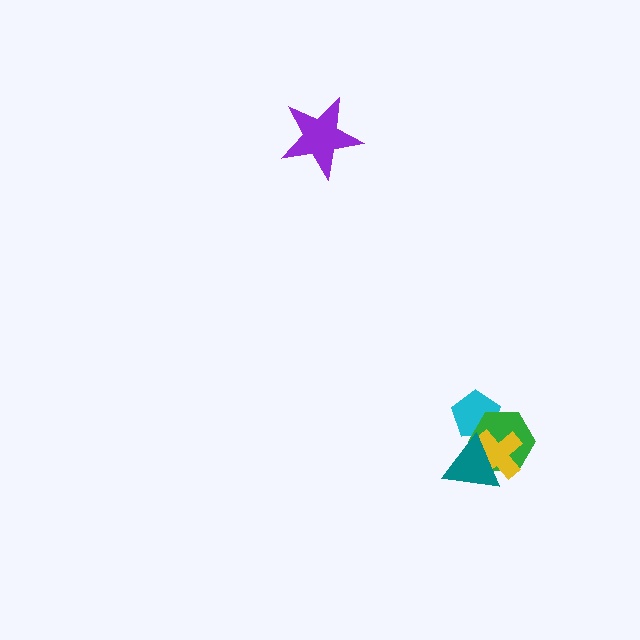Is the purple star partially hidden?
No, no other shape covers it.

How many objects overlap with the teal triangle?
3 objects overlap with the teal triangle.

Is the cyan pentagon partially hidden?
Yes, it is partially covered by another shape.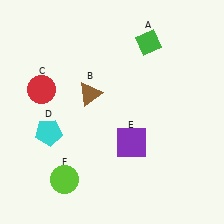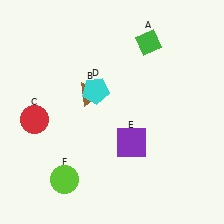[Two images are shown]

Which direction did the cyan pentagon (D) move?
The cyan pentagon (D) moved right.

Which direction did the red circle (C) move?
The red circle (C) moved down.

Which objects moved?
The objects that moved are: the red circle (C), the cyan pentagon (D).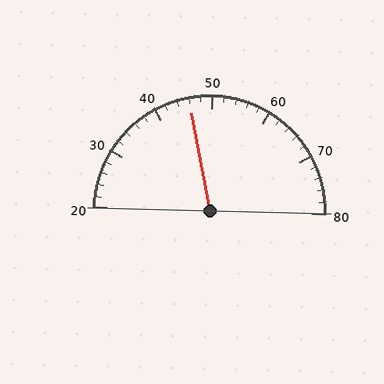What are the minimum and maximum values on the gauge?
The gauge ranges from 20 to 80.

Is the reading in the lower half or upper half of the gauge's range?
The reading is in the lower half of the range (20 to 80).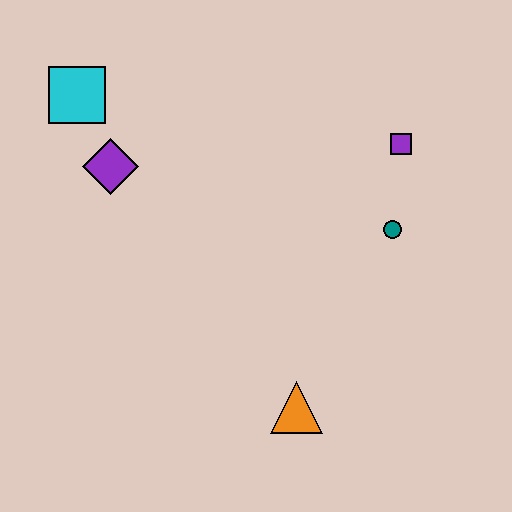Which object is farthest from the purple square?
The cyan square is farthest from the purple square.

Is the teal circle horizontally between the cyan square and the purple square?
Yes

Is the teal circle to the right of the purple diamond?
Yes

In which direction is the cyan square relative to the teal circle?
The cyan square is to the left of the teal circle.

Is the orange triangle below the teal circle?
Yes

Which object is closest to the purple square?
The teal circle is closest to the purple square.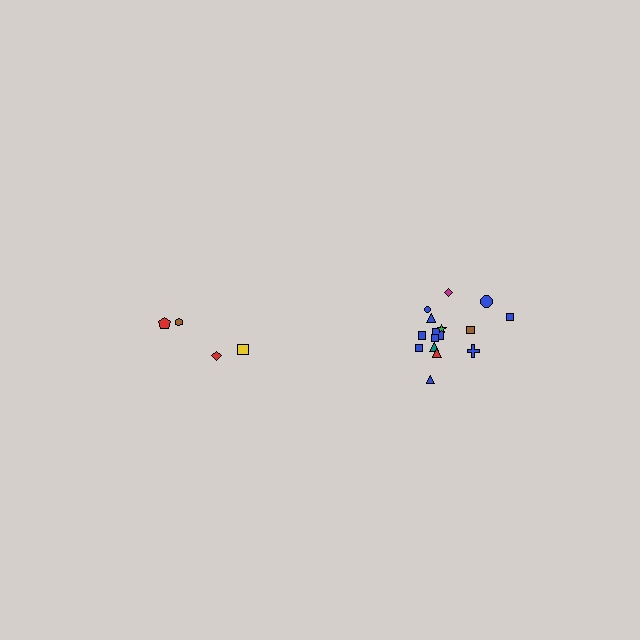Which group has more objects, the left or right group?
The right group.